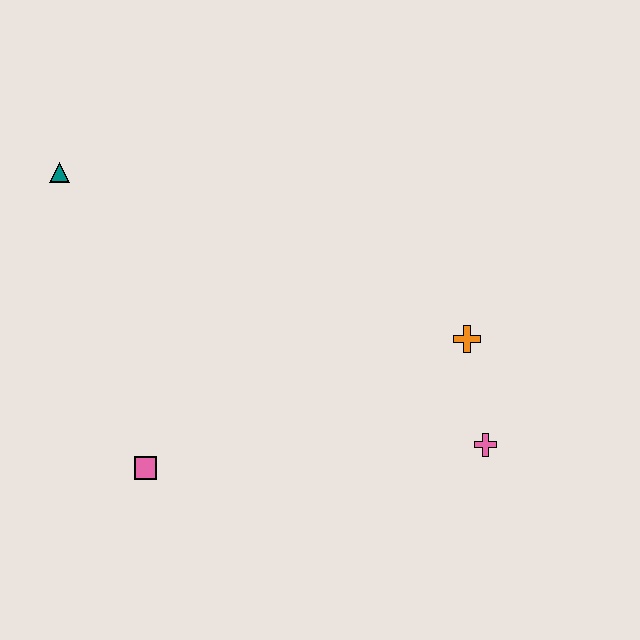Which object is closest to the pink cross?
The orange cross is closest to the pink cross.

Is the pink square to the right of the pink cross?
No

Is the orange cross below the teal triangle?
Yes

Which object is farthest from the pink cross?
The teal triangle is farthest from the pink cross.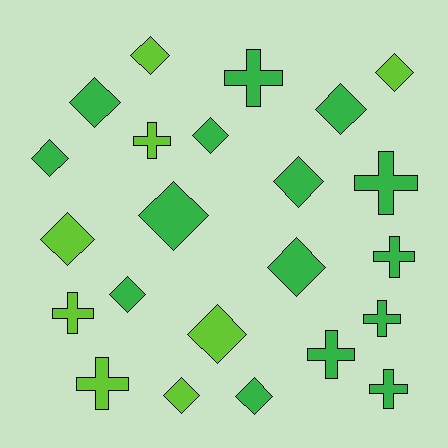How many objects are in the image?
There are 23 objects.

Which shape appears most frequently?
Diamond, with 14 objects.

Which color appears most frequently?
Green, with 15 objects.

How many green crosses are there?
There are 6 green crosses.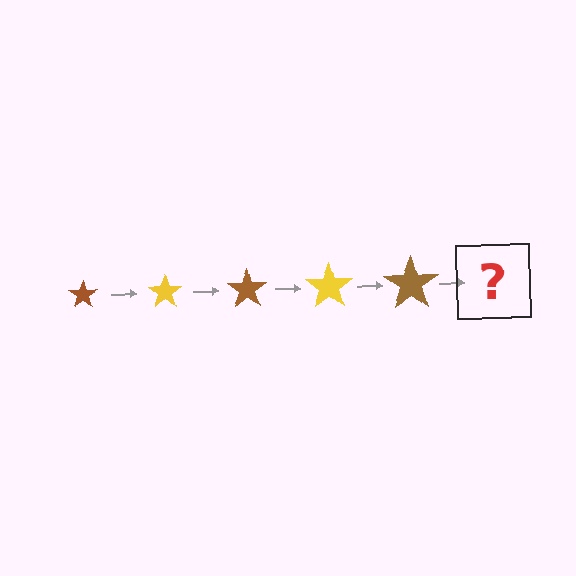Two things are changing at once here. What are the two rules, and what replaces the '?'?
The two rules are that the star grows larger each step and the color cycles through brown and yellow. The '?' should be a yellow star, larger than the previous one.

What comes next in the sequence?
The next element should be a yellow star, larger than the previous one.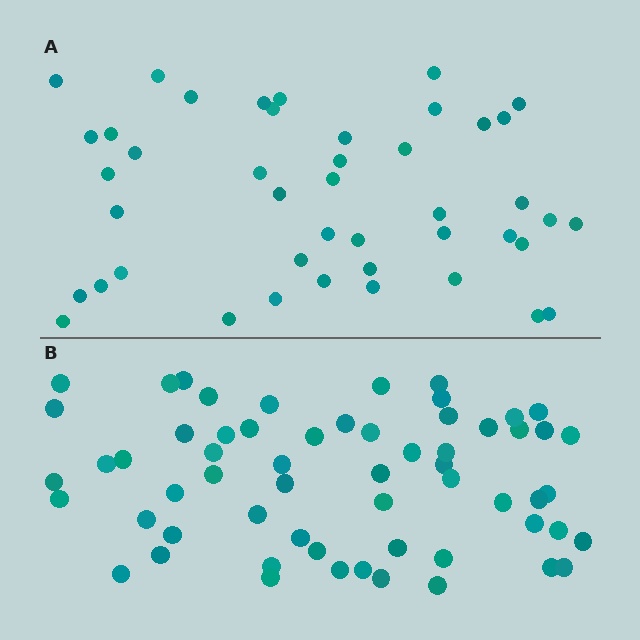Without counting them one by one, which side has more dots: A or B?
Region B (the bottom region) has more dots.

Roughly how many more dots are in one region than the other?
Region B has approximately 15 more dots than region A.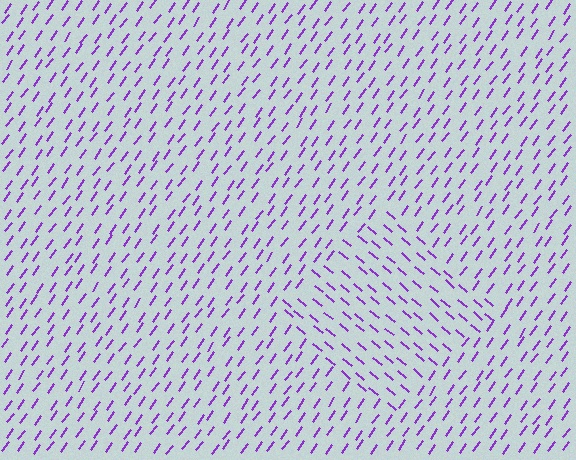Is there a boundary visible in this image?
Yes, there is a texture boundary formed by a change in line orientation.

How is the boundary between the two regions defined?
The boundary is defined purely by a change in line orientation (approximately 85 degrees difference). All lines are the same color and thickness.